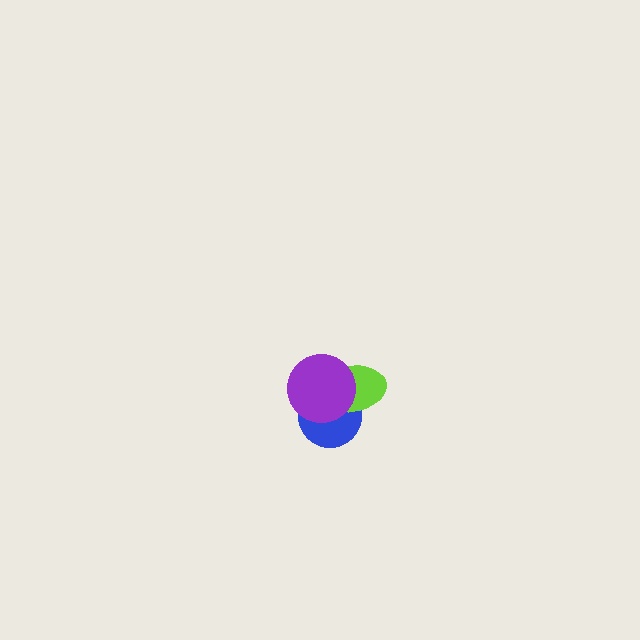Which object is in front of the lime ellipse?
The purple circle is in front of the lime ellipse.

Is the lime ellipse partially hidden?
Yes, it is partially covered by another shape.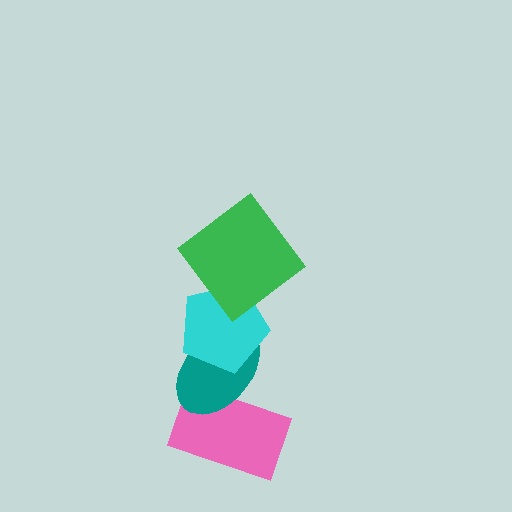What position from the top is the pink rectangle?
The pink rectangle is 4th from the top.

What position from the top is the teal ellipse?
The teal ellipse is 3rd from the top.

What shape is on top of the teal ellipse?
The cyan pentagon is on top of the teal ellipse.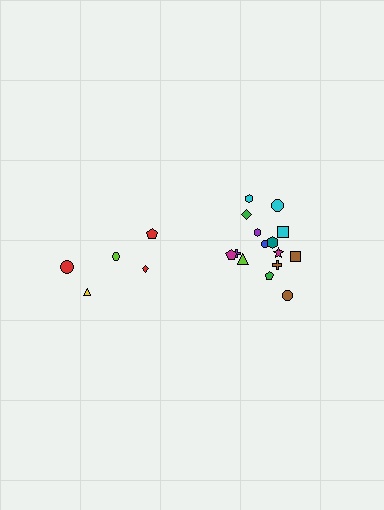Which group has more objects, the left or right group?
The right group.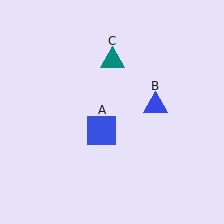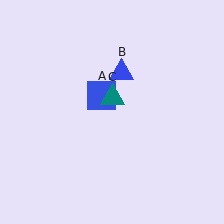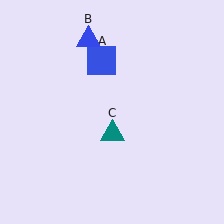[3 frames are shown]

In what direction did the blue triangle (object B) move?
The blue triangle (object B) moved up and to the left.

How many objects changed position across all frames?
3 objects changed position: blue square (object A), blue triangle (object B), teal triangle (object C).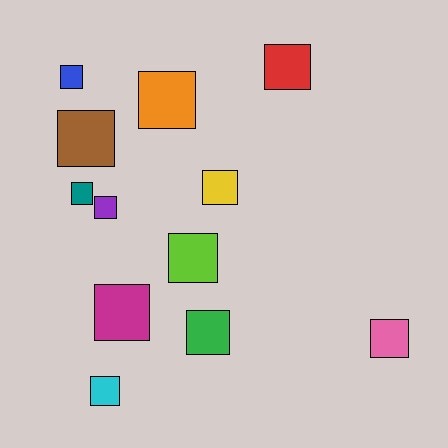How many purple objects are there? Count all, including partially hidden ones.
There is 1 purple object.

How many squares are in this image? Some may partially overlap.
There are 12 squares.